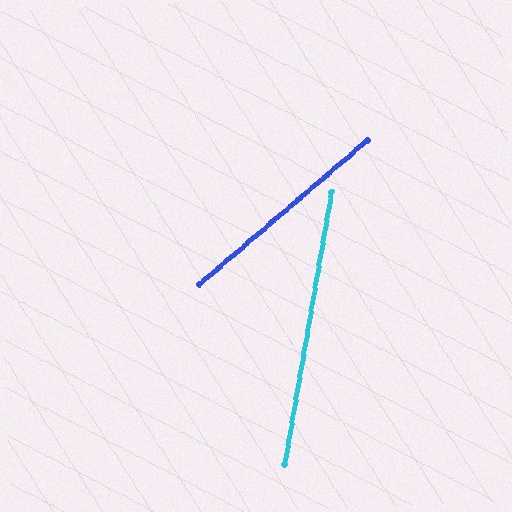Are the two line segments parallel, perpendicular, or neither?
Neither parallel nor perpendicular — they differ by about 39°.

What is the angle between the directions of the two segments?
Approximately 39 degrees.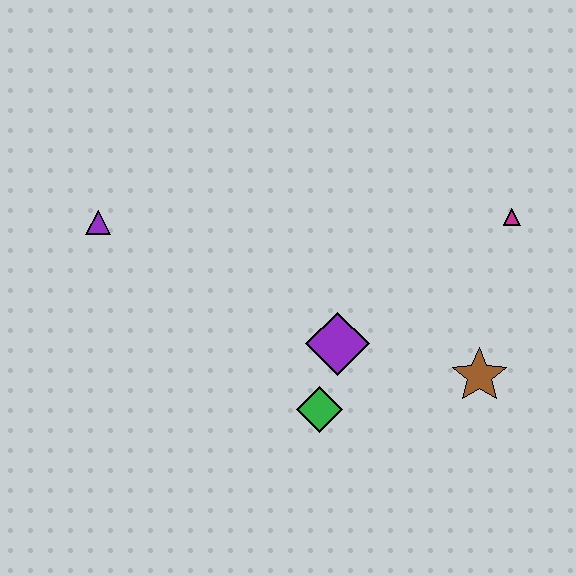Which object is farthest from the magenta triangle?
The purple triangle is farthest from the magenta triangle.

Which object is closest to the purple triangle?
The purple diamond is closest to the purple triangle.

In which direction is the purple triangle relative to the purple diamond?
The purple triangle is to the left of the purple diamond.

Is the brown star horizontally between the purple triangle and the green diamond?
No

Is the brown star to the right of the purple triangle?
Yes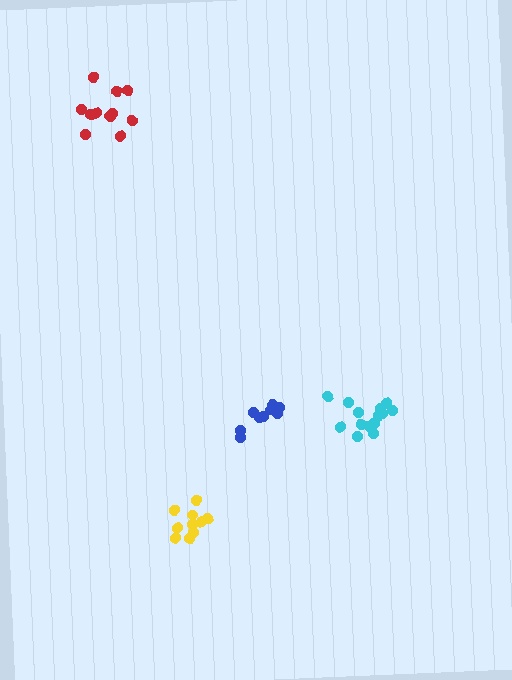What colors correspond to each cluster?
The clusters are colored: blue, red, cyan, yellow.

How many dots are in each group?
Group 1: 9 dots, Group 2: 11 dots, Group 3: 14 dots, Group 4: 10 dots (44 total).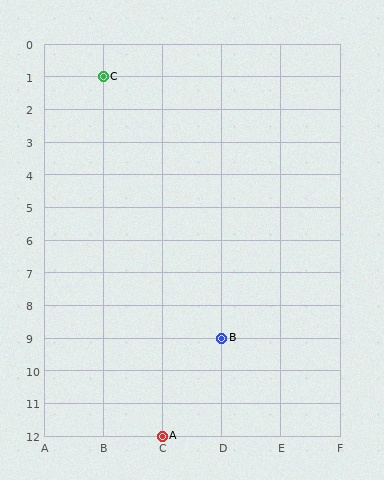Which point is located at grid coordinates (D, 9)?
Point B is at (D, 9).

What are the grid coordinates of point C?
Point C is at grid coordinates (B, 1).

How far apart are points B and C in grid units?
Points B and C are 2 columns and 8 rows apart (about 8.2 grid units diagonally).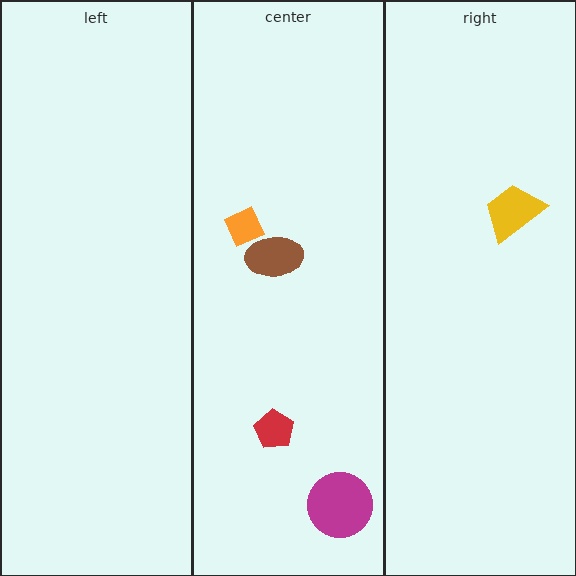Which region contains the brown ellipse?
The center region.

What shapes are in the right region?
The yellow trapezoid.